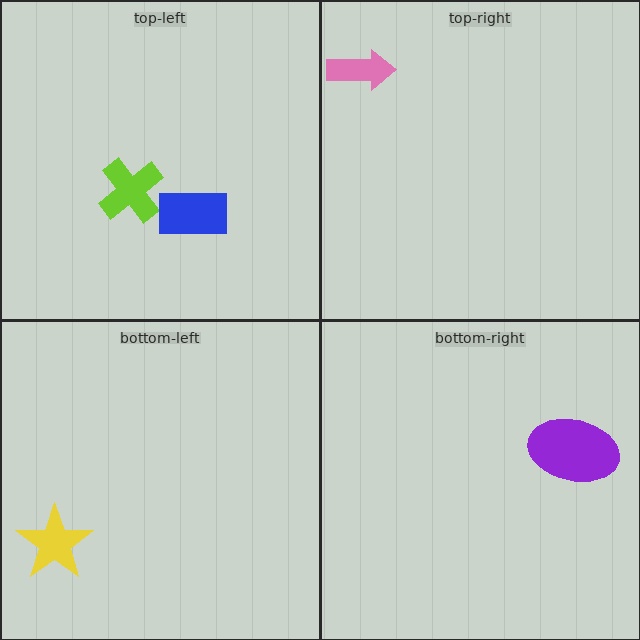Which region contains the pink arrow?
The top-right region.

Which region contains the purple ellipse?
The bottom-right region.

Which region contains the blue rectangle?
The top-left region.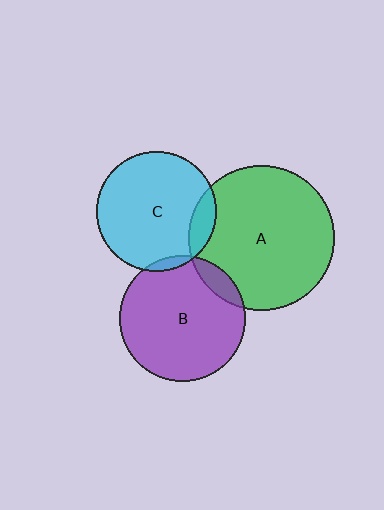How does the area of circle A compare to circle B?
Approximately 1.3 times.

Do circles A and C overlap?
Yes.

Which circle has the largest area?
Circle A (green).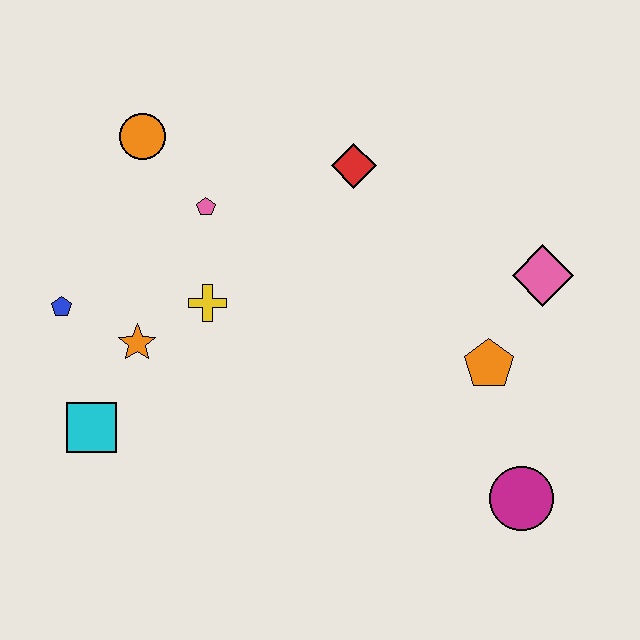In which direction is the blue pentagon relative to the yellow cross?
The blue pentagon is to the left of the yellow cross.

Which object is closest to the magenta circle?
The orange pentagon is closest to the magenta circle.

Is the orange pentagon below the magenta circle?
No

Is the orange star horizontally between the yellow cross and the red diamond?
No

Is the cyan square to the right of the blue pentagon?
Yes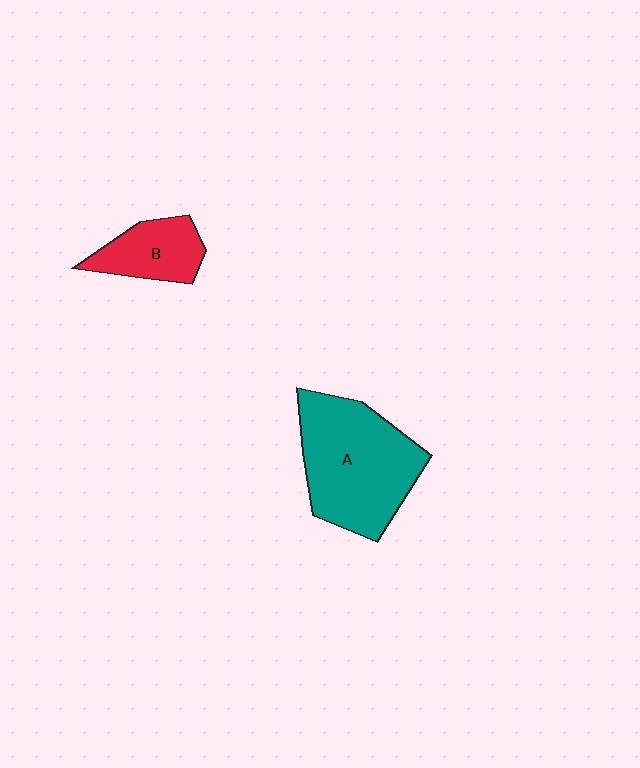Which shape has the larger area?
Shape A (teal).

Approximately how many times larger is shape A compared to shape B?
Approximately 2.3 times.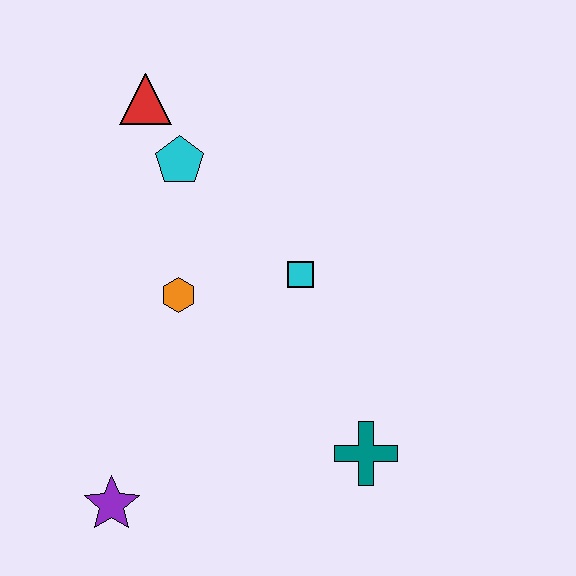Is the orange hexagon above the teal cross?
Yes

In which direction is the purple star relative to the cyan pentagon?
The purple star is below the cyan pentagon.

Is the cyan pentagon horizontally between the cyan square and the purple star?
Yes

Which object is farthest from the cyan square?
The purple star is farthest from the cyan square.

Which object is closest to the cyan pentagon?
The red triangle is closest to the cyan pentagon.